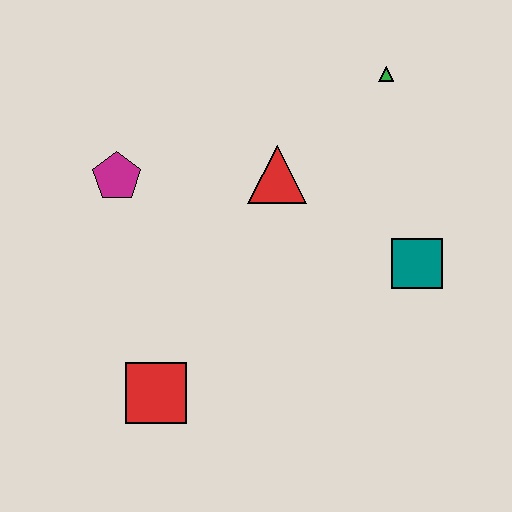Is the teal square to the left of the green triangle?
No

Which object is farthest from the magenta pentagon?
The teal square is farthest from the magenta pentagon.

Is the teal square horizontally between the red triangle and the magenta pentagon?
No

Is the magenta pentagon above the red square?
Yes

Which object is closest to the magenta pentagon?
The red triangle is closest to the magenta pentagon.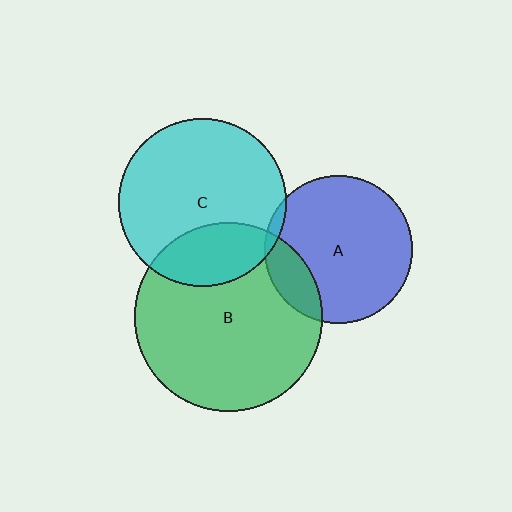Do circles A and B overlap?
Yes.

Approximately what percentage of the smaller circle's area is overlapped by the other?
Approximately 15%.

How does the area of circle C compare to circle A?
Approximately 1.3 times.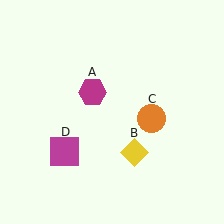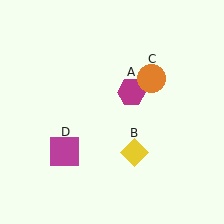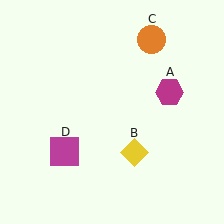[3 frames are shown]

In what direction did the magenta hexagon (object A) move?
The magenta hexagon (object A) moved right.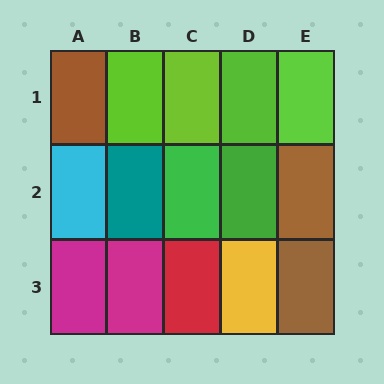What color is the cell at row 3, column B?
Magenta.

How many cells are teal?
1 cell is teal.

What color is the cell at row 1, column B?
Lime.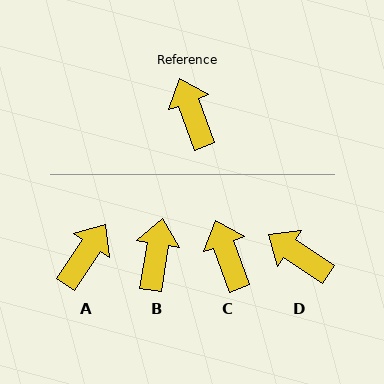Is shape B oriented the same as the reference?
No, it is off by about 29 degrees.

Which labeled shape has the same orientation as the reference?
C.